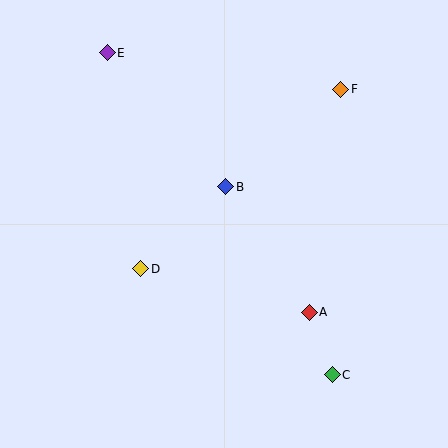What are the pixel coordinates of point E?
Point E is at (107, 53).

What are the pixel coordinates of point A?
Point A is at (309, 312).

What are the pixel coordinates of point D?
Point D is at (141, 269).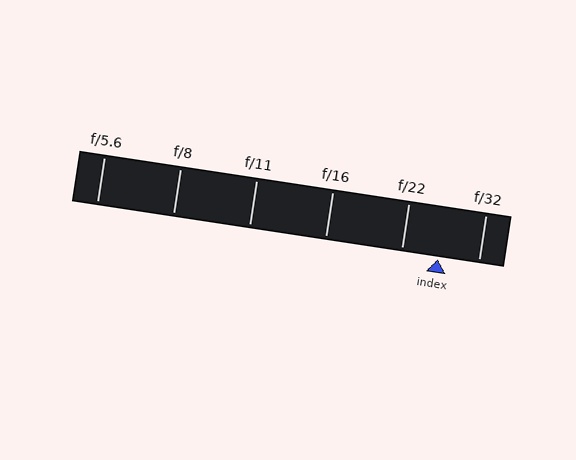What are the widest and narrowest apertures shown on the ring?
The widest aperture shown is f/5.6 and the narrowest is f/32.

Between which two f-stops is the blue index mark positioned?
The index mark is between f/22 and f/32.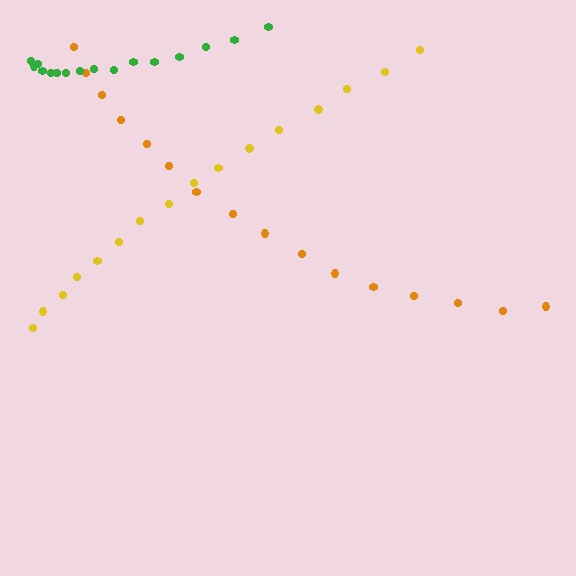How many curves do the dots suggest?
There are 3 distinct paths.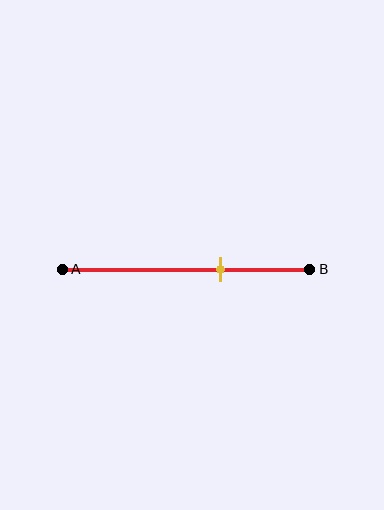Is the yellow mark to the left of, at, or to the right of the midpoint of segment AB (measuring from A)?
The yellow mark is to the right of the midpoint of segment AB.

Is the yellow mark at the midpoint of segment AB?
No, the mark is at about 65% from A, not at the 50% midpoint.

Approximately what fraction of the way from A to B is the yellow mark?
The yellow mark is approximately 65% of the way from A to B.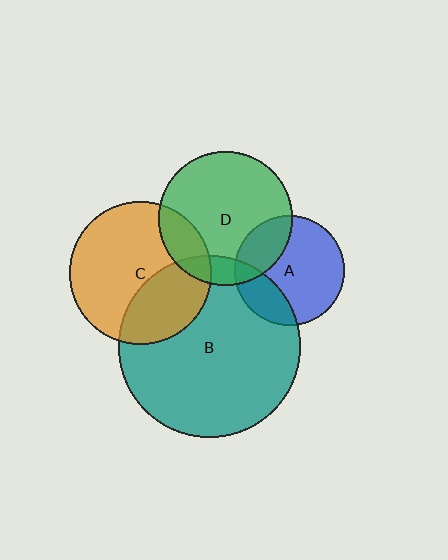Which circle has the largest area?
Circle B (teal).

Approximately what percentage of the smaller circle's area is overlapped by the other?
Approximately 25%.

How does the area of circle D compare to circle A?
Approximately 1.5 times.